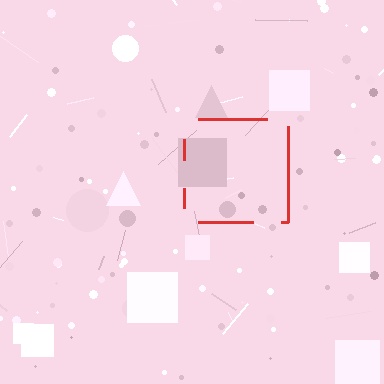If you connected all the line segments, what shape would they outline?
They would outline a square.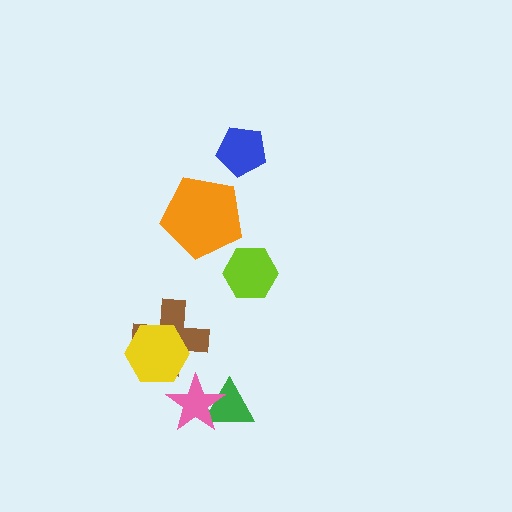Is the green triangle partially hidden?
Yes, it is partially covered by another shape.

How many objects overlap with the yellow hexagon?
1 object overlaps with the yellow hexagon.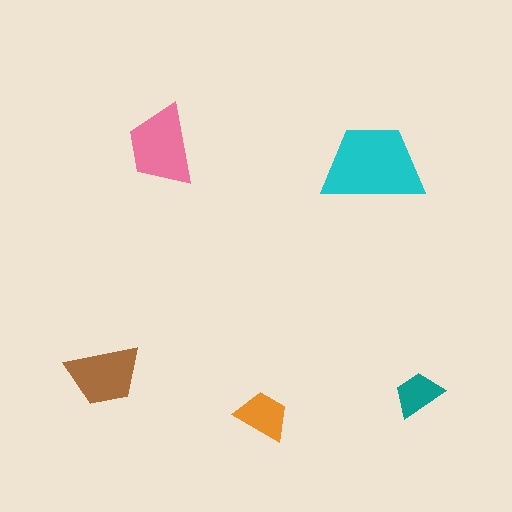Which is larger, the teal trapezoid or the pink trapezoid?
The pink one.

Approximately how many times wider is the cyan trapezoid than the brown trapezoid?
About 1.5 times wider.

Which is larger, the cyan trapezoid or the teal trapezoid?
The cyan one.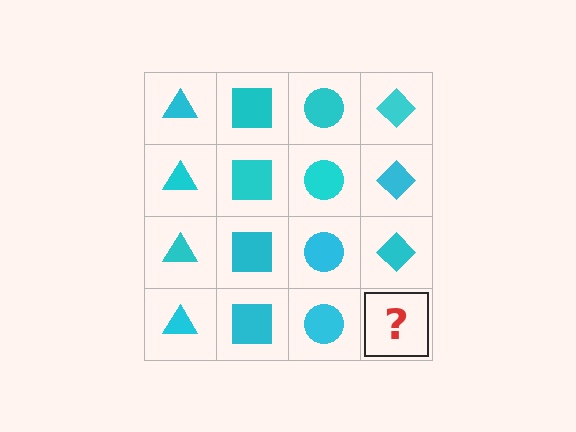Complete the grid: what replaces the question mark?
The question mark should be replaced with a cyan diamond.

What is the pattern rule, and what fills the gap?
The rule is that each column has a consistent shape. The gap should be filled with a cyan diamond.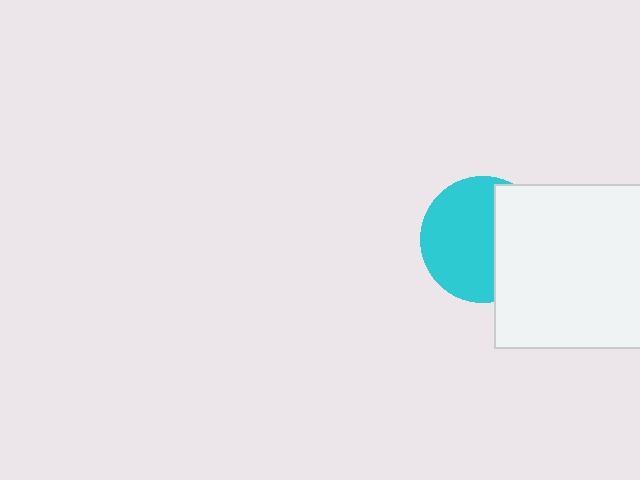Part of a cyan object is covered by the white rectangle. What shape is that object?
It is a circle.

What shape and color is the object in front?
The object in front is a white rectangle.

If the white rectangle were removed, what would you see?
You would see the complete cyan circle.